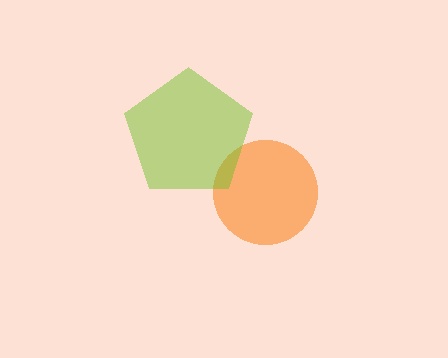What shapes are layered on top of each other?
The layered shapes are: an orange circle, a lime pentagon.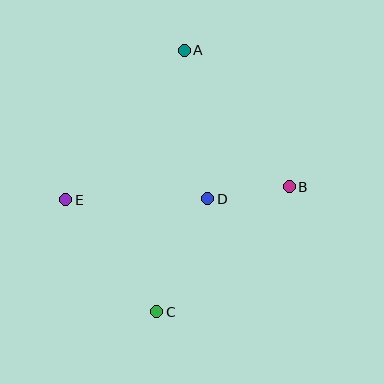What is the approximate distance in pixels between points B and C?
The distance between B and C is approximately 182 pixels.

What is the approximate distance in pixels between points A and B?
The distance between A and B is approximately 172 pixels.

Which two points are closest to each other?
Points B and D are closest to each other.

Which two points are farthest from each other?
Points A and C are farthest from each other.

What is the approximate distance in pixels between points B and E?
The distance between B and E is approximately 224 pixels.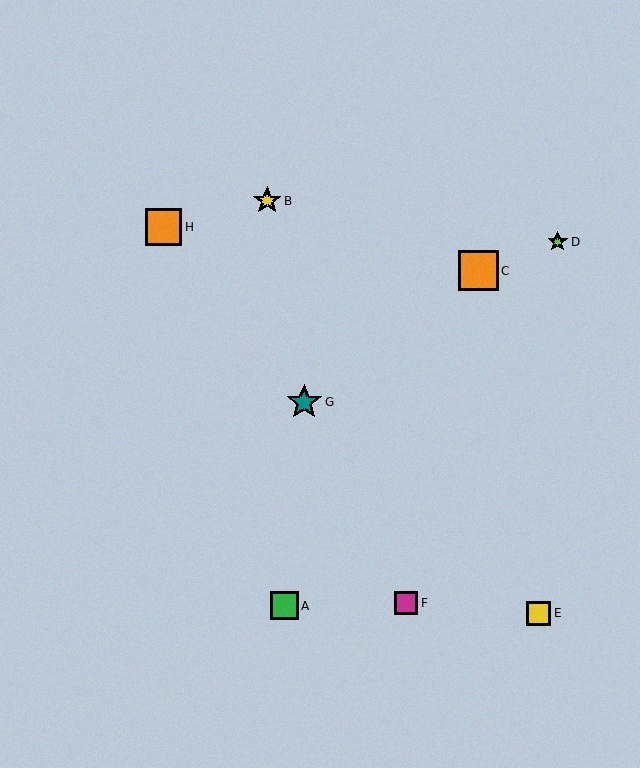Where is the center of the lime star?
The center of the lime star is at (558, 242).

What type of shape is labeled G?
Shape G is a teal star.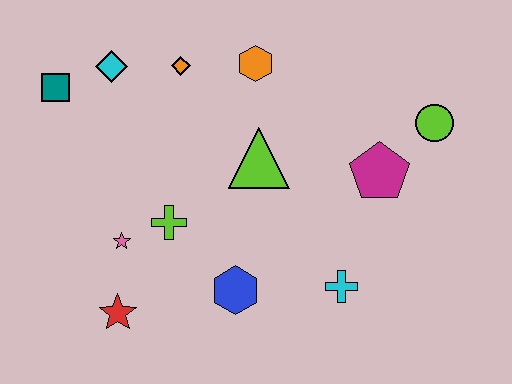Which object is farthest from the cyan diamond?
The lime circle is farthest from the cyan diamond.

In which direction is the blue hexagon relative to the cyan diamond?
The blue hexagon is below the cyan diamond.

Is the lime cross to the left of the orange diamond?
Yes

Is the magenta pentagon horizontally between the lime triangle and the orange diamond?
No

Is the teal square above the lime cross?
Yes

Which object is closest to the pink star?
The lime cross is closest to the pink star.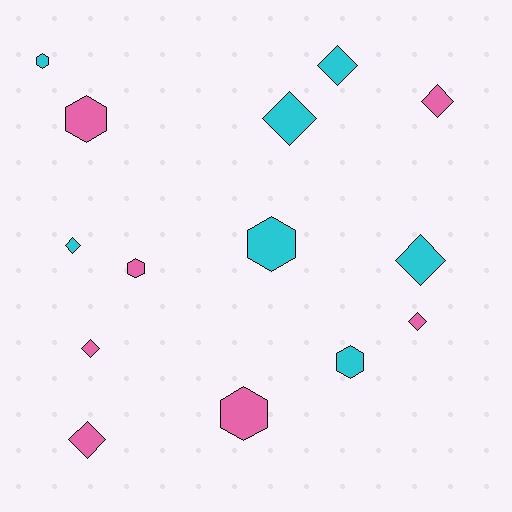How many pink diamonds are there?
There are 4 pink diamonds.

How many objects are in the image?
There are 14 objects.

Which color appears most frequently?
Pink, with 7 objects.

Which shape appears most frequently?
Diamond, with 8 objects.